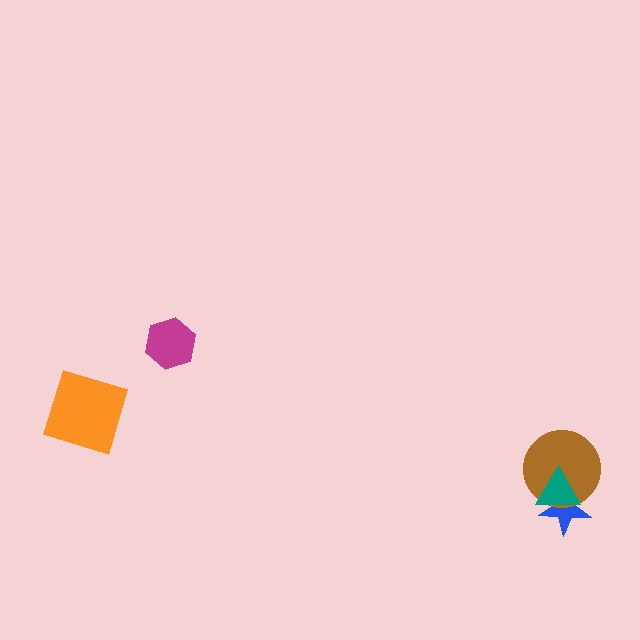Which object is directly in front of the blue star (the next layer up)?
The brown circle is directly in front of the blue star.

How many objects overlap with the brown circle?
2 objects overlap with the brown circle.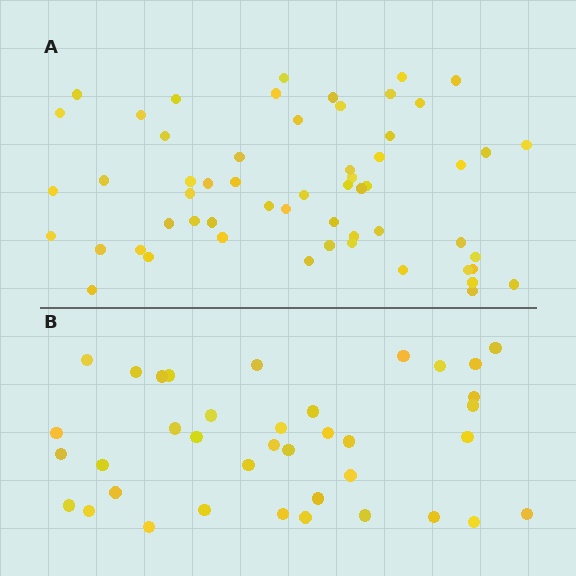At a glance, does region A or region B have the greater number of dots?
Region A (the top region) has more dots.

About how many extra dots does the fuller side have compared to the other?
Region A has approximately 20 more dots than region B.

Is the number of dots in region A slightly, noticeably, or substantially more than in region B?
Region A has substantially more. The ratio is roughly 1.5 to 1.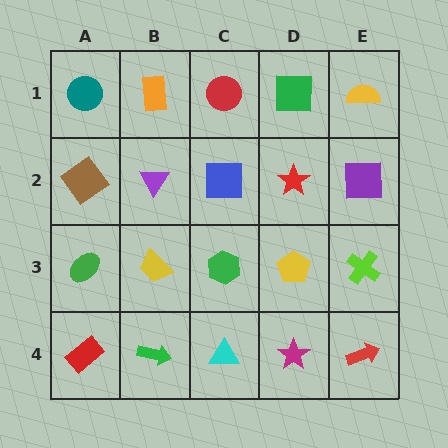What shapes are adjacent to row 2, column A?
A teal circle (row 1, column A), a green ellipse (row 3, column A), a purple triangle (row 2, column B).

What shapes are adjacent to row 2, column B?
An orange rectangle (row 1, column B), a yellow trapezoid (row 3, column B), a brown diamond (row 2, column A), a blue square (row 2, column C).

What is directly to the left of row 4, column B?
A red rectangle.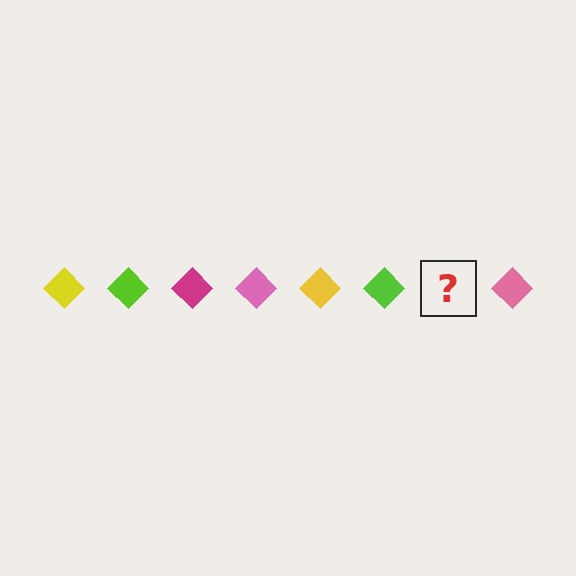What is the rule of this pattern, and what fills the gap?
The rule is that the pattern cycles through yellow, lime, magenta, pink diamonds. The gap should be filled with a magenta diamond.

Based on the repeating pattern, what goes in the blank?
The blank should be a magenta diamond.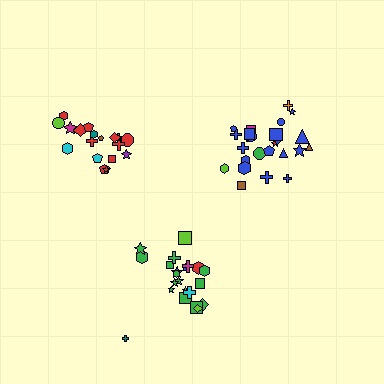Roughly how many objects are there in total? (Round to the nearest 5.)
Roughly 65 objects in total.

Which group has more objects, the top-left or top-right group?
The top-right group.